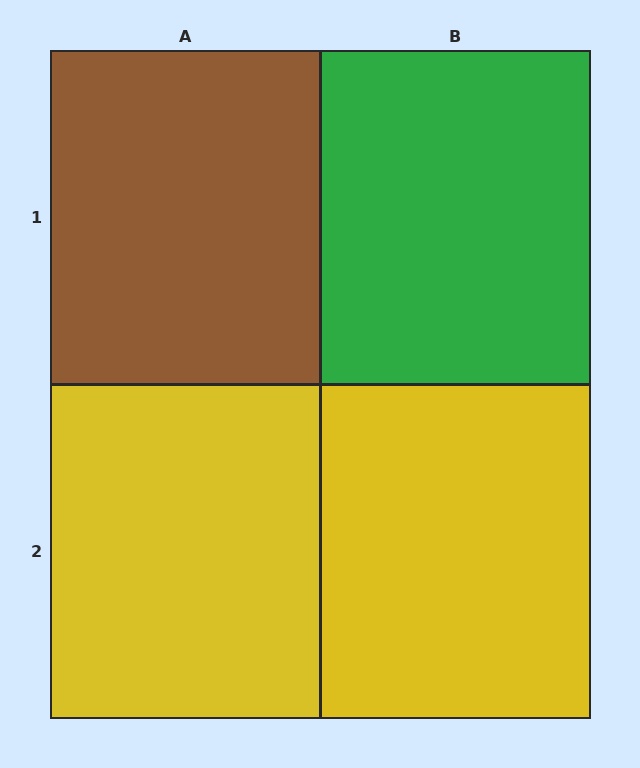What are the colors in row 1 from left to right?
Brown, green.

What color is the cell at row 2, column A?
Yellow.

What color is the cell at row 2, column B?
Yellow.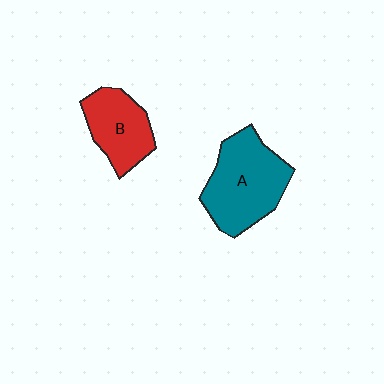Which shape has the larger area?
Shape A (teal).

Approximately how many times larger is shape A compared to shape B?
Approximately 1.5 times.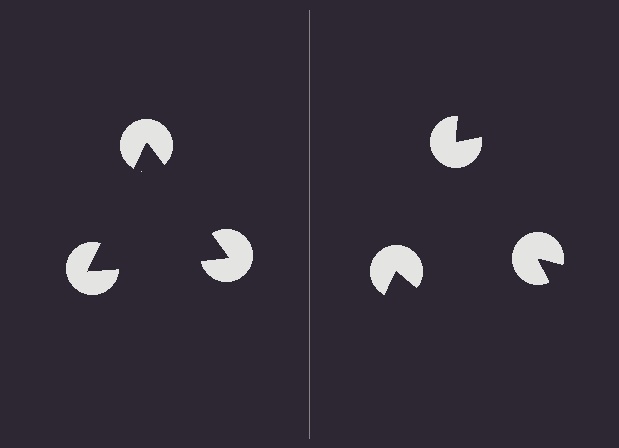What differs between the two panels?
The pac-man discs are positioned identically on both sides; only the wedge orientations differ. On the left they align to a triangle; on the right they are misaligned.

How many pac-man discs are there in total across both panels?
6 — 3 on each side.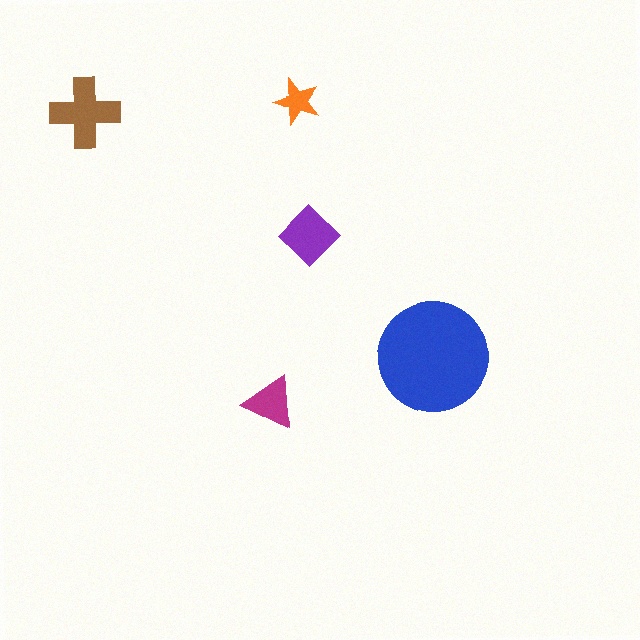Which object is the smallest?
The orange star.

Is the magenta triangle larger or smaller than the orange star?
Larger.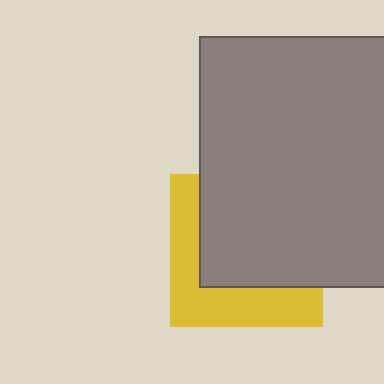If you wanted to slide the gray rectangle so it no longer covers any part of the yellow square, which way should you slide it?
Slide it toward the upper-right — that is the most direct way to separate the two shapes.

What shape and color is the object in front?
The object in front is a gray rectangle.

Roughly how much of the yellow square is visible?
A small part of it is visible (roughly 40%).